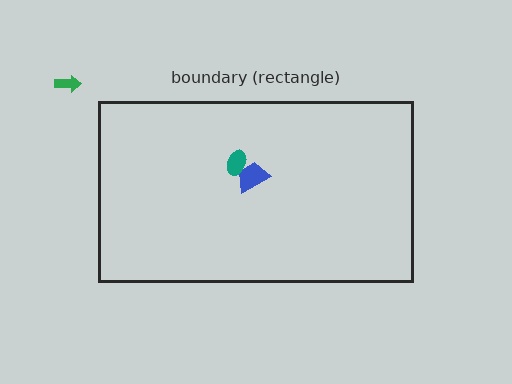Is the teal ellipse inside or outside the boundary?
Inside.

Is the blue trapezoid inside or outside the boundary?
Inside.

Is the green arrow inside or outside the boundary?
Outside.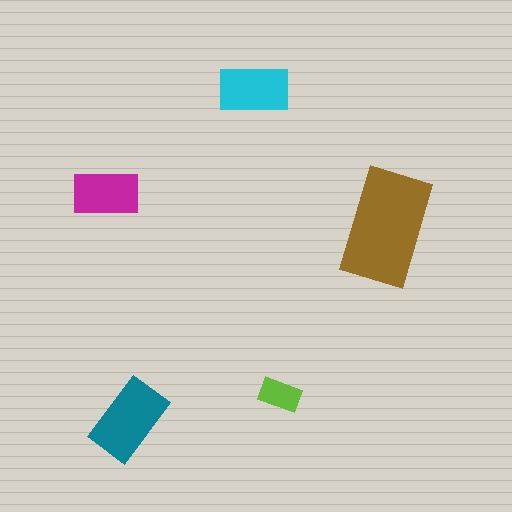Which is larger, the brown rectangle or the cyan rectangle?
The brown one.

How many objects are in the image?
There are 5 objects in the image.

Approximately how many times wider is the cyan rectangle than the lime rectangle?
About 1.5 times wider.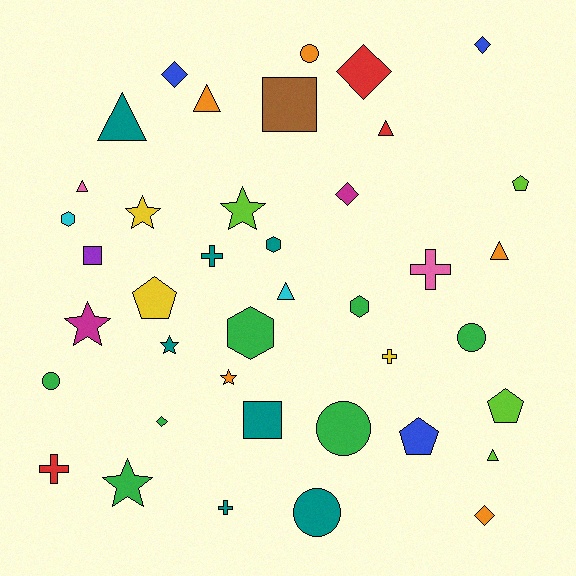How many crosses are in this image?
There are 5 crosses.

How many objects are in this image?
There are 40 objects.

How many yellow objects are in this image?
There are 3 yellow objects.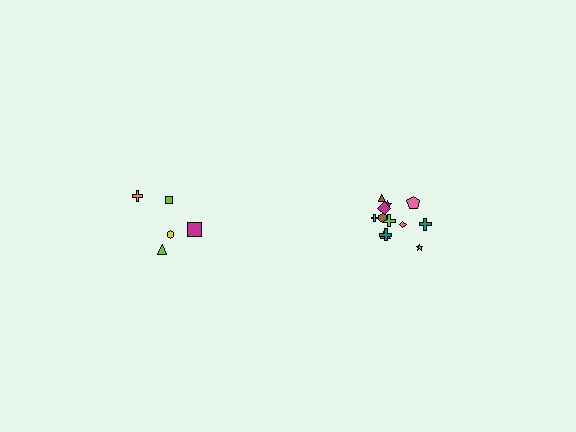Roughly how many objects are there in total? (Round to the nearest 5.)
Roughly 15 objects in total.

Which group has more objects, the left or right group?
The right group.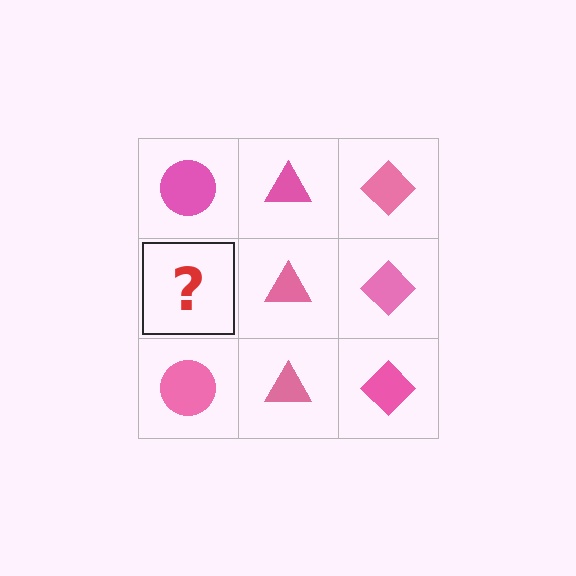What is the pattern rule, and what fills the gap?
The rule is that each column has a consistent shape. The gap should be filled with a pink circle.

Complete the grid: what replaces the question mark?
The question mark should be replaced with a pink circle.